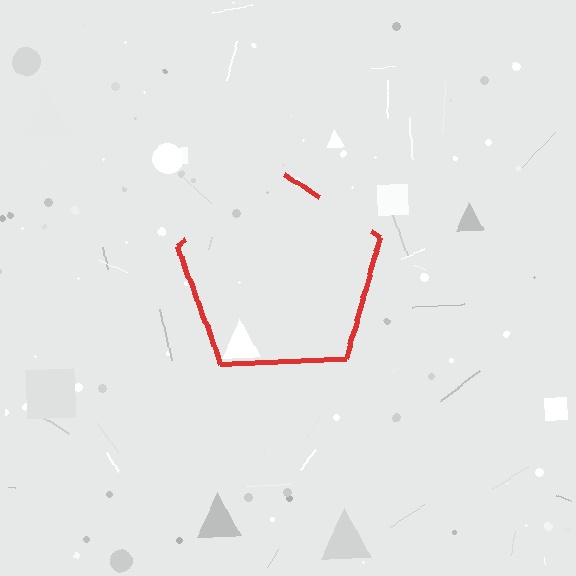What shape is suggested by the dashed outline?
The dashed outline suggests a pentagon.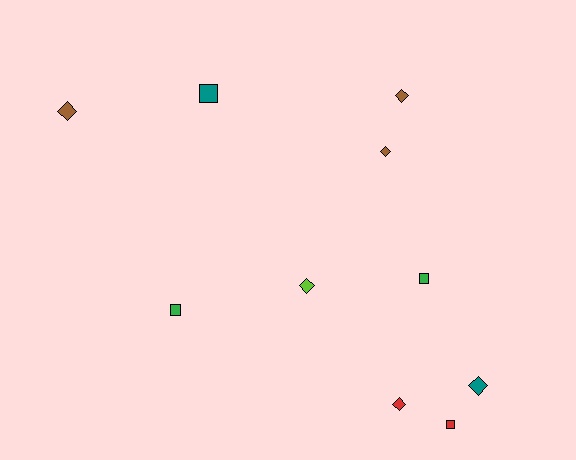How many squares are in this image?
There are 4 squares.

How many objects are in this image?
There are 10 objects.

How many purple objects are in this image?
There are no purple objects.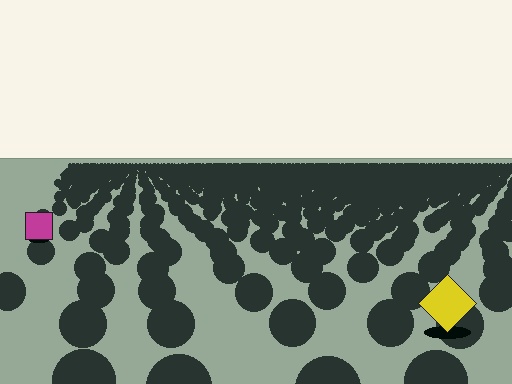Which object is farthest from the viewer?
The magenta square is farthest from the viewer. It appears smaller and the ground texture around it is denser.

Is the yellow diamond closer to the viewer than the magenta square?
Yes. The yellow diamond is closer — you can tell from the texture gradient: the ground texture is coarser near it.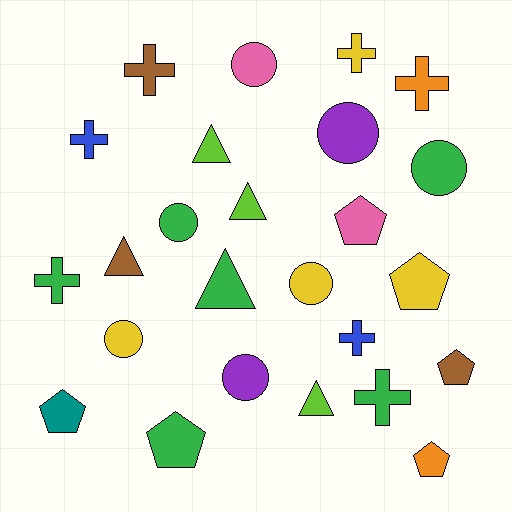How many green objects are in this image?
There are 6 green objects.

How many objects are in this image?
There are 25 objects.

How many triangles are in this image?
There are 5 triangles.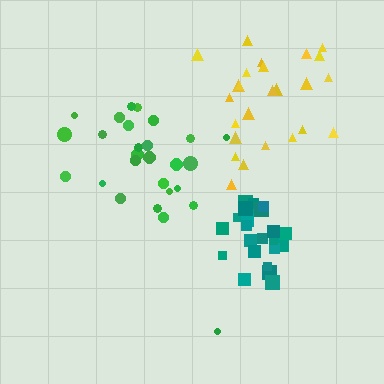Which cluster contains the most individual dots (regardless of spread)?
Green (28).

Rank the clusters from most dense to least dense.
teal, yellow, green.